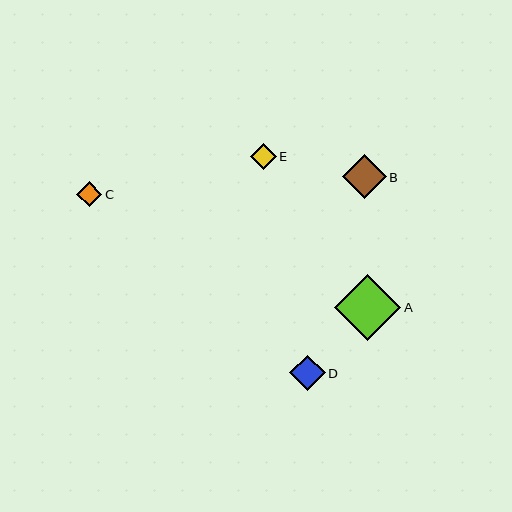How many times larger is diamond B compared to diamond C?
Diamond B is approximately 1.8 times the size of diamond C.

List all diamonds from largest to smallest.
From largest to smallest: A, B, D, E, C.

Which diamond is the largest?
Diamond A is the largest with a size of approximately 66 pixels.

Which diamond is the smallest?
Diamond C is the smallest with a size of approximately 25 pixels.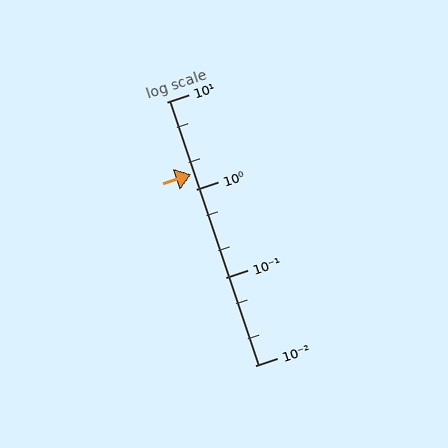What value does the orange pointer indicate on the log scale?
The pointer indicates approximately 1.5.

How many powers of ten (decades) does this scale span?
The scale spans 3 decades, from 0.01 to 10.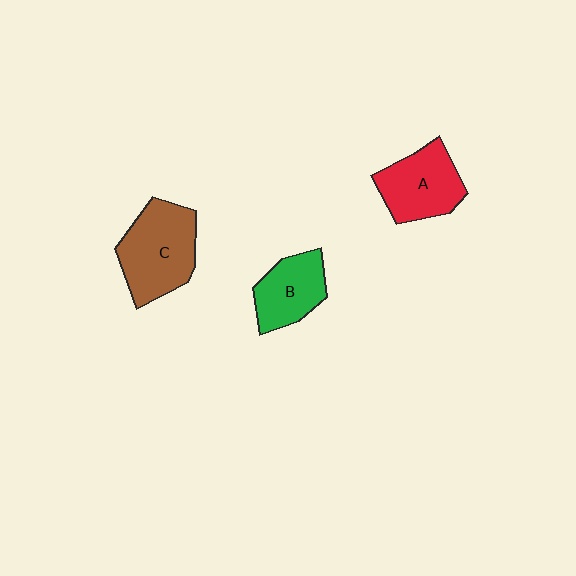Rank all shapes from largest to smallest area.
From largest to smallest: C (brown), A (red), B (green).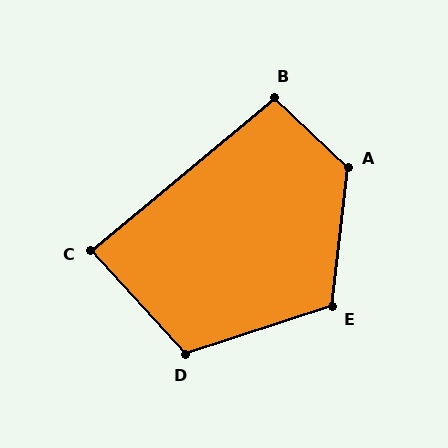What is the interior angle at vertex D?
Approximately 114 degrees (obtuse).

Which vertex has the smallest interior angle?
C, at approximately 87 degrees.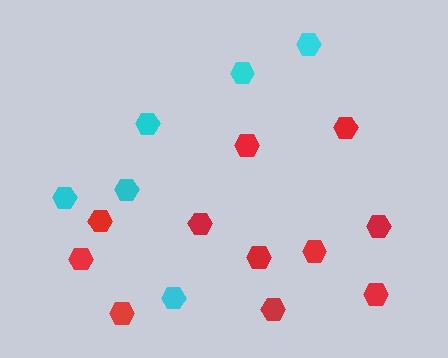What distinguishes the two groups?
There are 2 groups: one group of red hexagons (11) and one group of cyan hexagons (6).